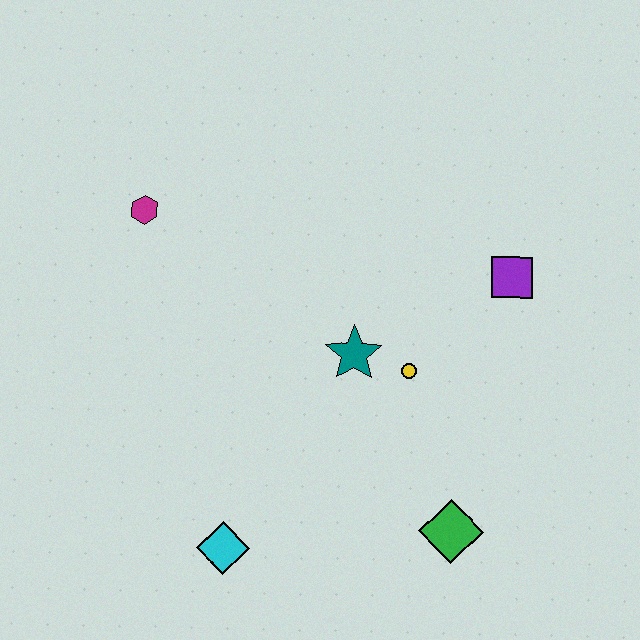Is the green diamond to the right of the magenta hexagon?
Yes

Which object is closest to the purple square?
The yellow circle is closest to the purple square.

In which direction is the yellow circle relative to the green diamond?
The yellow circle is above the green diamond.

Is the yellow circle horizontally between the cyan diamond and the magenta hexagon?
No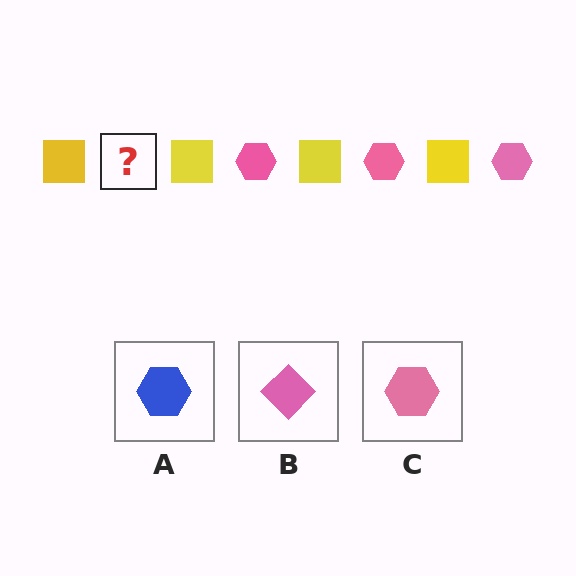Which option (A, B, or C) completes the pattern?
C.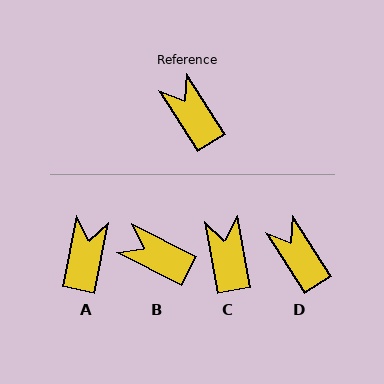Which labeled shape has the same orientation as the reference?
D.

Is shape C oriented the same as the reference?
No, it is off by about 22 degrees.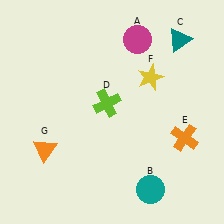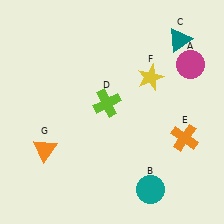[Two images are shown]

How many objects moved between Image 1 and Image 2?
1 object moved between the two images.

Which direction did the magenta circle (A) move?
The magenta circle (A) moved right.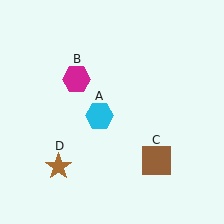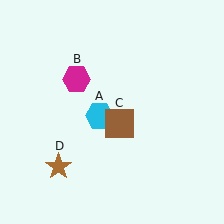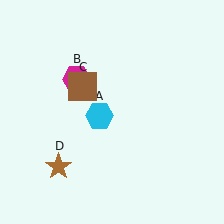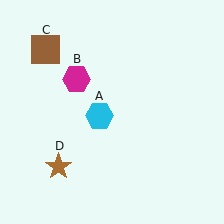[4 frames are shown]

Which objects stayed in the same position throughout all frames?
Cyan hexagon (object A) and magenta hexagon (object B) and brown star (object D) remained stationary.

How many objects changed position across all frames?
1 object changed position: brown square (object C).